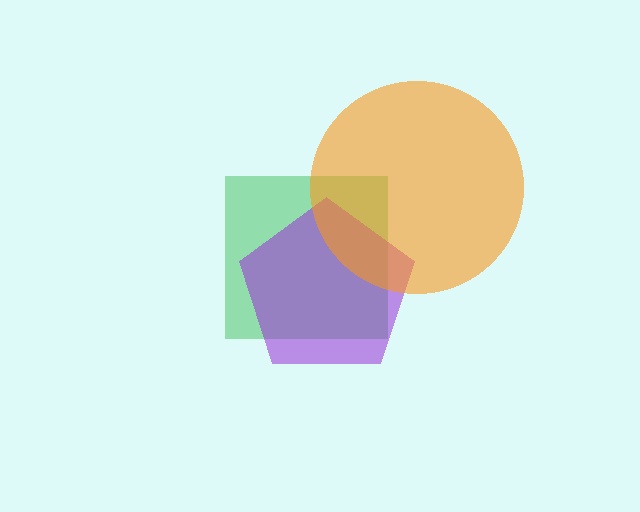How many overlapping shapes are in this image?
There are 3 overlapping shapes in the image.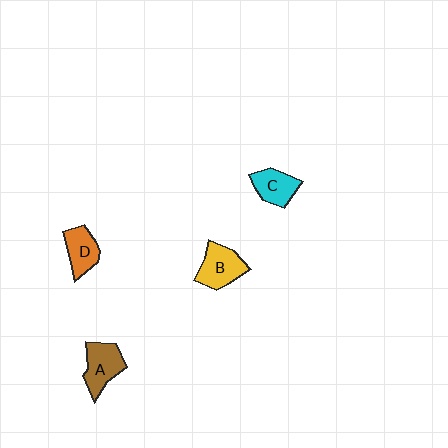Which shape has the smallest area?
Shape C (cyan).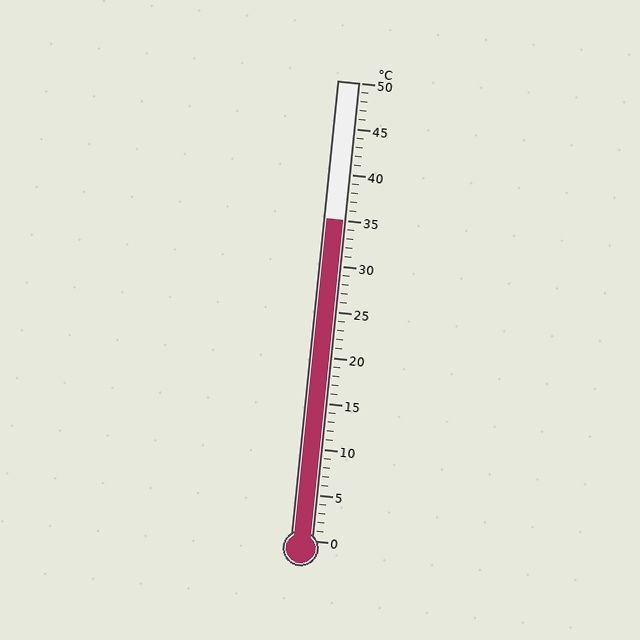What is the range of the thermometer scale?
The thermometer scale ranges from 0°C to 50°C.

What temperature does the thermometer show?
The thermometer shows approximately 35°C.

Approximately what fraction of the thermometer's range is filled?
The thermometer is filled to approximately 70% of its range.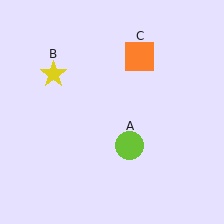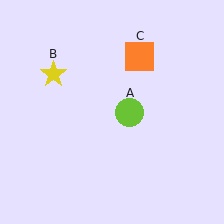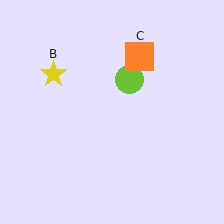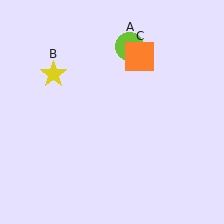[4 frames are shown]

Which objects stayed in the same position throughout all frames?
Yellow star (object B) and orange square (object C) remained stationary.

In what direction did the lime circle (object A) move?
The lime circle (object A) moved up.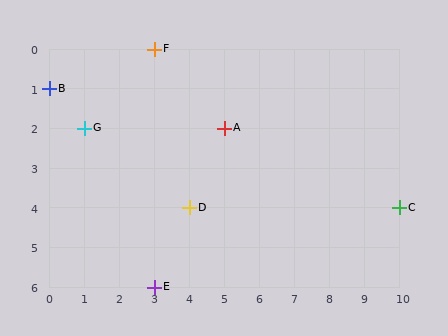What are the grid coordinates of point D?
Point D is at grid coordinates (4, 4).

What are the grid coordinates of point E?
Point E is at grid coordinates (3, 6).